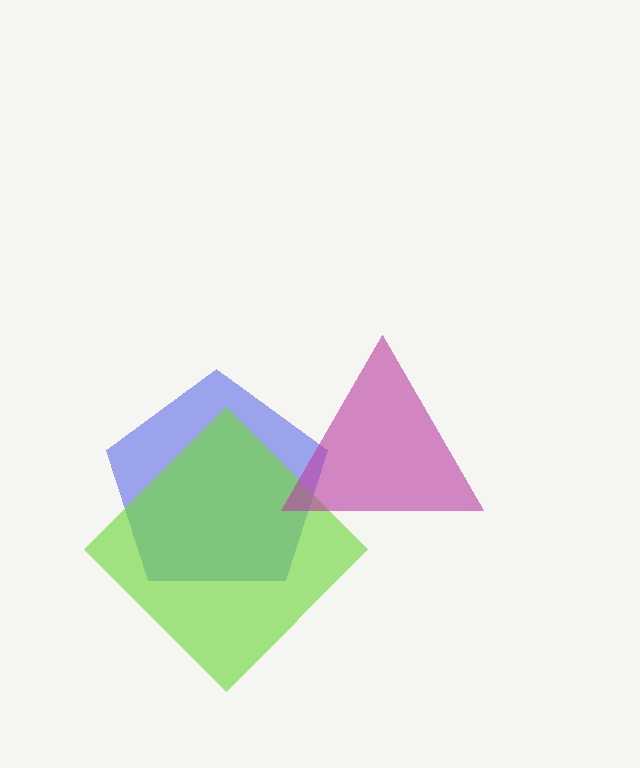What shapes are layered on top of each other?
The layered shapes are: a blue pentagon, a lime diamond, a magenta triangle.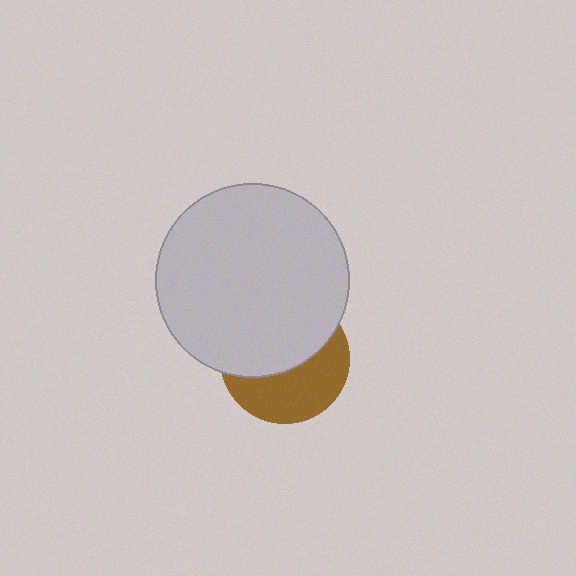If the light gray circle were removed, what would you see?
You would see the complete brown circle.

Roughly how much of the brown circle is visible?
About half of it is visible (roughly 45%).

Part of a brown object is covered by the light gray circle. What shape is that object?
It is a circle.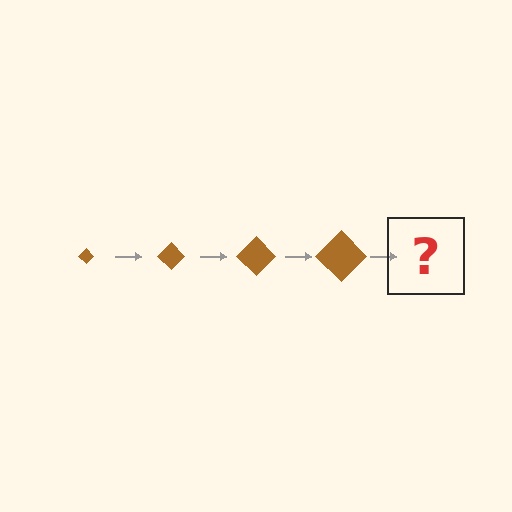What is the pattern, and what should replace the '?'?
The pattern is that the diamond gets progressively larger each step. The '?' should be a brown diamond, larger than the previous one.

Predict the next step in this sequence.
The next step is a brown diamond, larger than the previous one.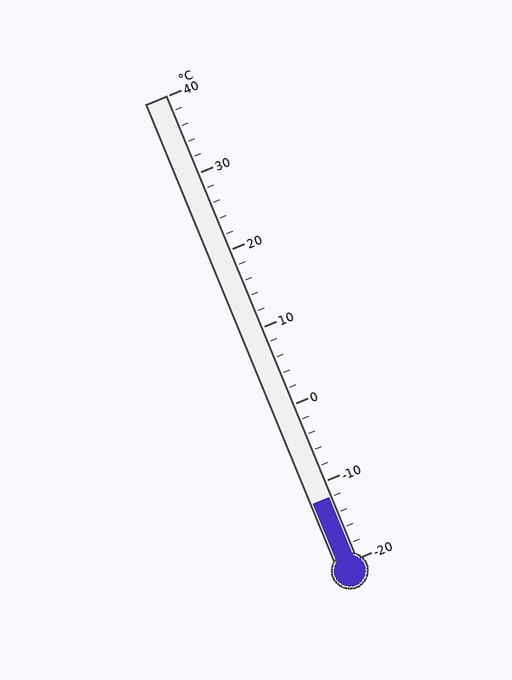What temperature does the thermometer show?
The thermometer shows approximately -12°C.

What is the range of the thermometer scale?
The thermometer scale ranges from -20°C to 40°C.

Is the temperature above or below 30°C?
The temperature is below 30°C.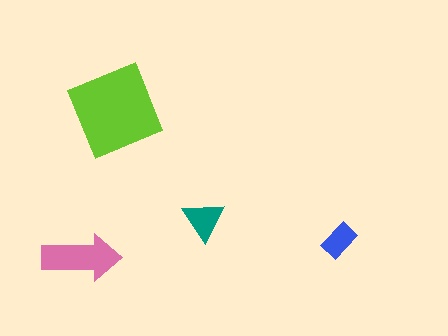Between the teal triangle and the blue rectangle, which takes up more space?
The teal triangle.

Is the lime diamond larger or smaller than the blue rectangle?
Larger.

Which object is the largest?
The lime diamond.